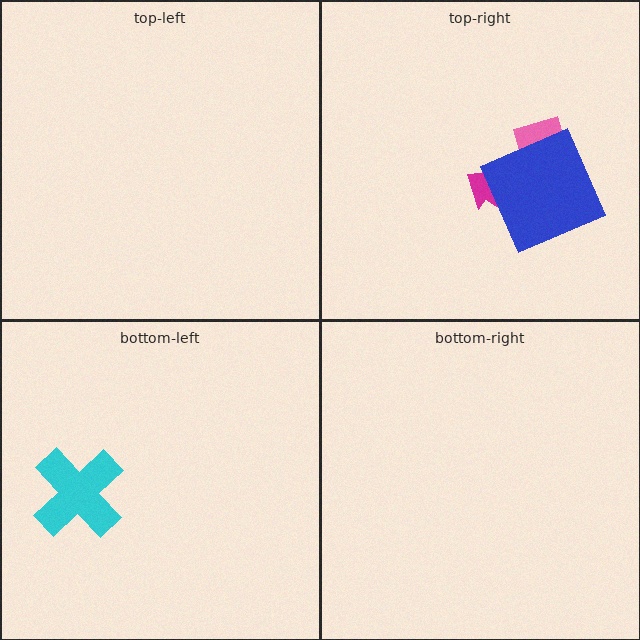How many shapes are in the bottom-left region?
1.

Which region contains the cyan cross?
The bottom-left region.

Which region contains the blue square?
The top-right region.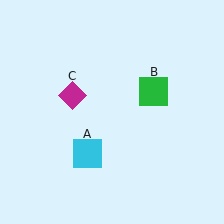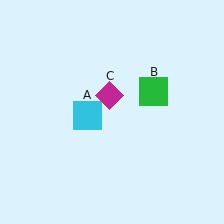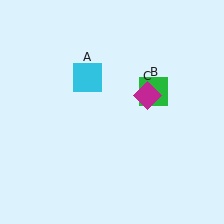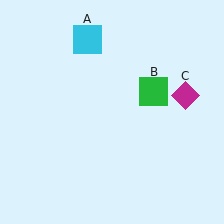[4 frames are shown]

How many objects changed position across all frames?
2 objects changed position: cyan square (object A), magenta diamond (object C).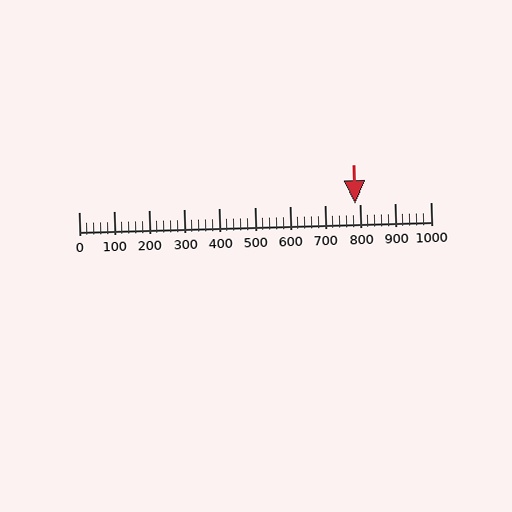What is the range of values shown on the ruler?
The ruler shows values from 0 to 1000.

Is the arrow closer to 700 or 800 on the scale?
The arrow is closer to 800.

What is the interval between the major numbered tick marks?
The major tick marks are spaced 100 units apart.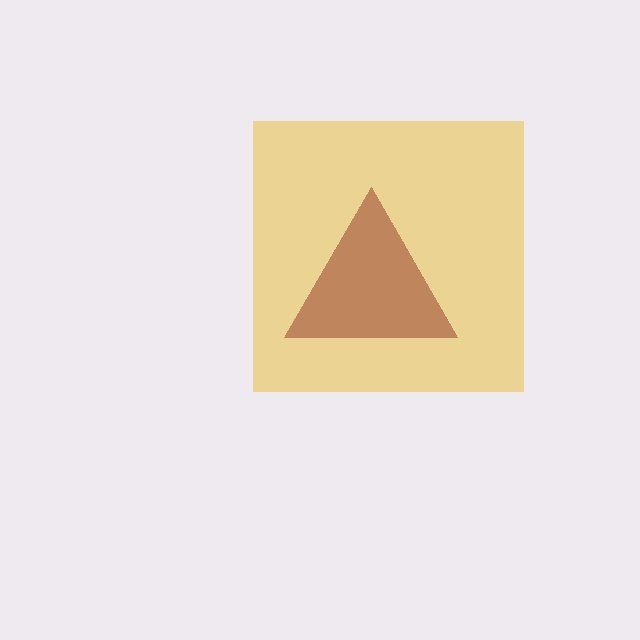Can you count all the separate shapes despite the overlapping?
Yes, there are 2 separate shapes.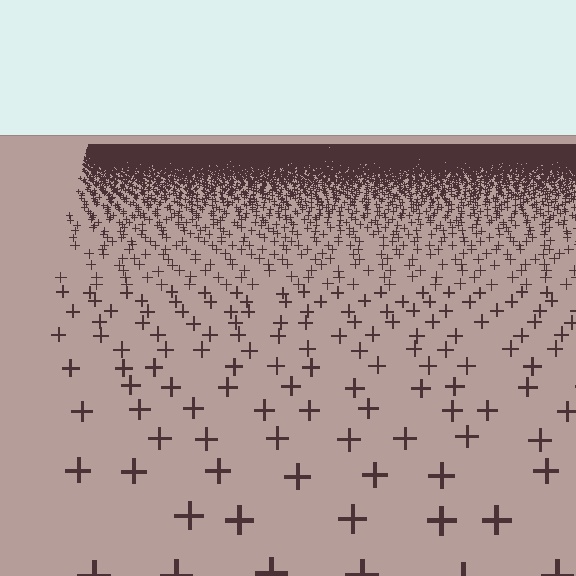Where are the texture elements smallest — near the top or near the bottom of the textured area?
Near the top.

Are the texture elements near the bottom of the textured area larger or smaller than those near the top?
Larger. Near the bottom, elements are closer to the viewer and appear at a bigger on-screen size.